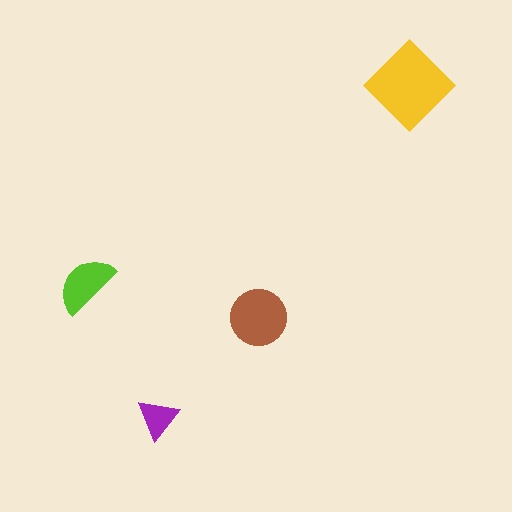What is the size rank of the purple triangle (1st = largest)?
4th.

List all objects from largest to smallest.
The yellow diamond, the brown circle, the lime semicircle, the purple triangle.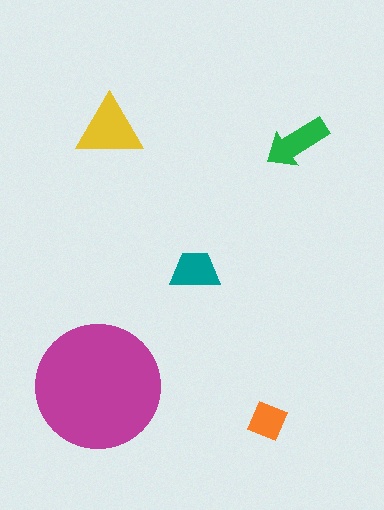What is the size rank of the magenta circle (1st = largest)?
1st.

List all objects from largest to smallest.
The magenta circle, the yellow triangle, the green arrow, the teal trapezoid, the orange diamond.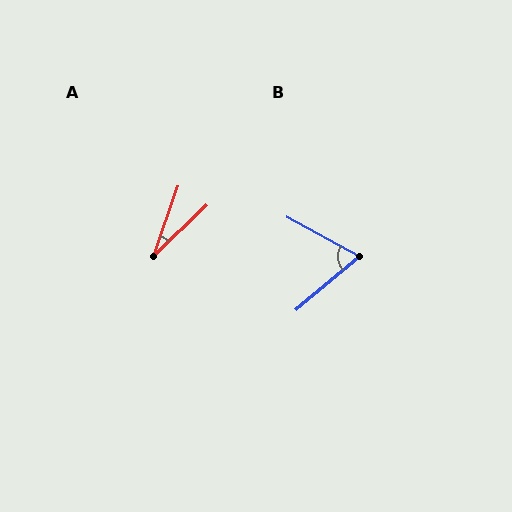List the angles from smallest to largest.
A (27°), B (69°).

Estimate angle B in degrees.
Approximately 69 degrees.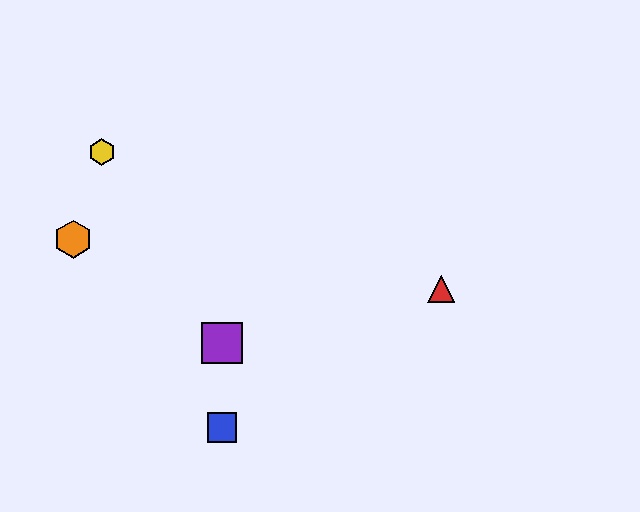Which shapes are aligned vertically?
The blue square, the green hexagon, the purple square are aligned vertically.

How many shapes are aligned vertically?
3 shapes (the blue square, the green hexagon, the purple square) are aligned vertically.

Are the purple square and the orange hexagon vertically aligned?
No, the purple square is at x≈222 and the orange hexagon is at x≈73.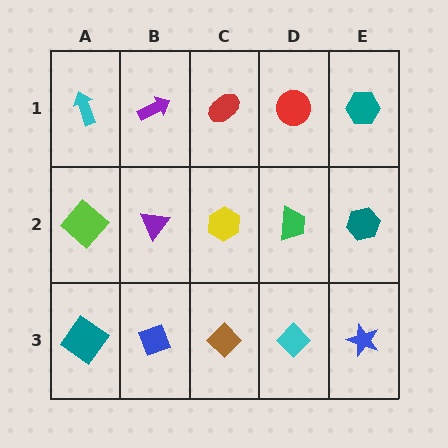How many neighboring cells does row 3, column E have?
2.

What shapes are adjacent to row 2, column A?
A cyan arrow (row 1, column A), a teal diamond (row 3, column A), a purple triangle (row 2, column B).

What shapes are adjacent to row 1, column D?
A green trapezoid (row 2, column D), a red ellipse (row 1, column C), a teal hexagon (row 1, column E).